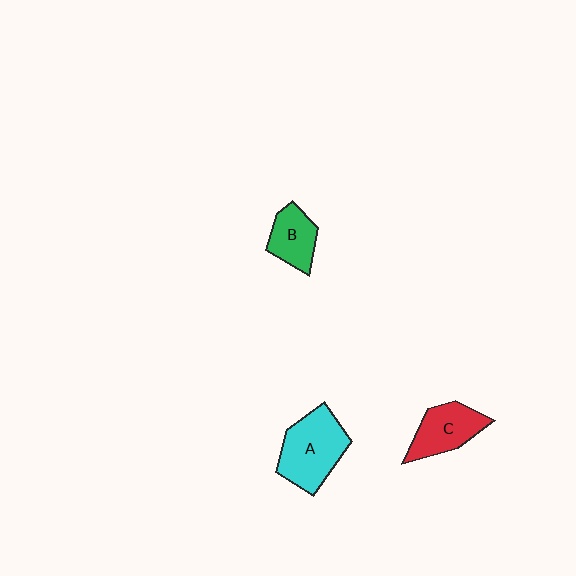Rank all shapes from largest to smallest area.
From largest to smallest: A (cyan), C (red), B (green).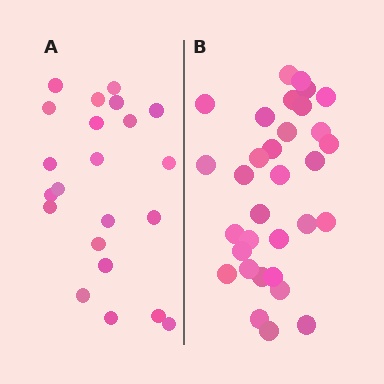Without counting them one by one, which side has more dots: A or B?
Region B (the right region) has more dots.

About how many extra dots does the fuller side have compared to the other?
Region B has roughly 10 or so more dots than region A.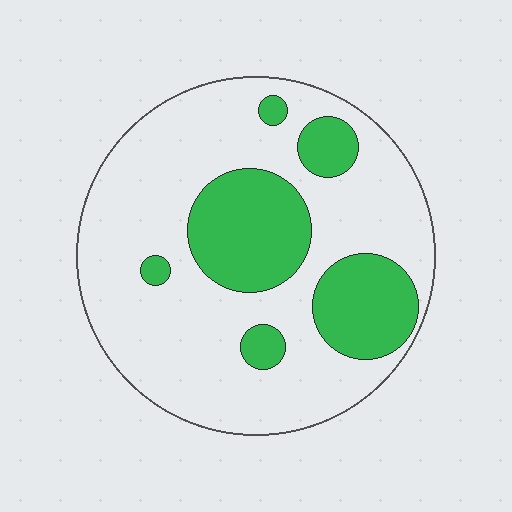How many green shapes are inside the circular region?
6.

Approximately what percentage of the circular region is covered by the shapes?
Approximately 25%.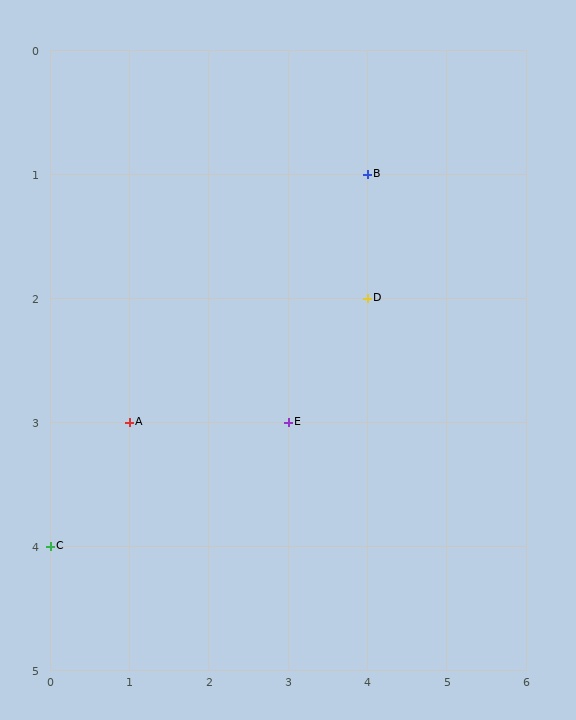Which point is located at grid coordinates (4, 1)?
Point B is at (4, 1).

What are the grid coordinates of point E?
Point E is at grid coordinates (3, 3).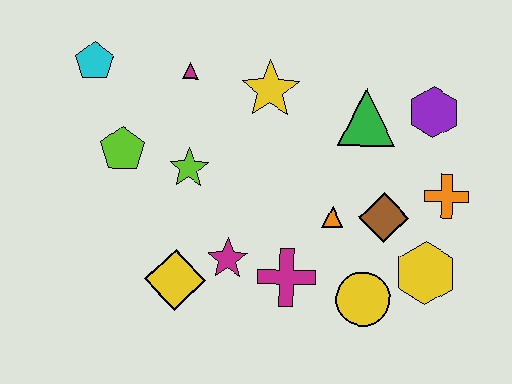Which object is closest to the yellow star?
The magenta triangle is closest to the yellow star.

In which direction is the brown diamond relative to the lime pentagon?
The brown diamond is to the right of the lime pentagon.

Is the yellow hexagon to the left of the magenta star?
No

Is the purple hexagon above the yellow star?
No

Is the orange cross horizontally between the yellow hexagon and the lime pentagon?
No